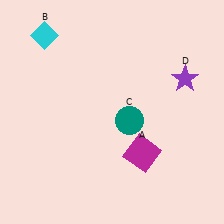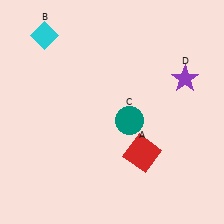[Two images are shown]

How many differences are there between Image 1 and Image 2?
There is 1 difference between the two images.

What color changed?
The square (A) changed from magenta in Image 1 to red in Image 2.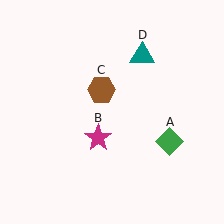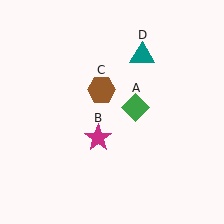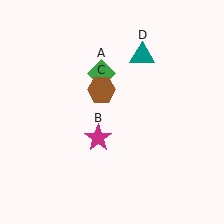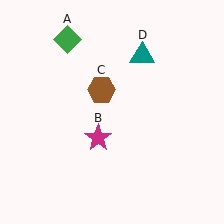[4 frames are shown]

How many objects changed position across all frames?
1 object changed position: green diamond (object A).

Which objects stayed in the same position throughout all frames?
Magenta star (object B) and brown hexagon (object C) and teal triangle (object D) remained stationary.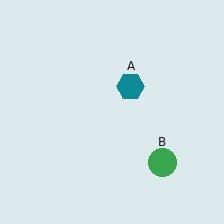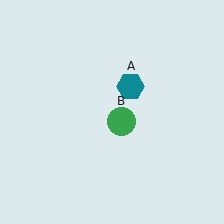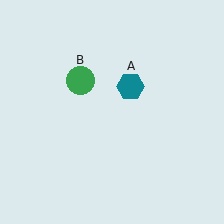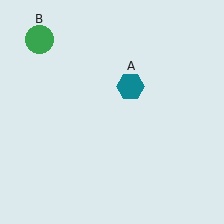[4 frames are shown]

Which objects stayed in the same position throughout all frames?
Teal hexagon (object A) remained stationary.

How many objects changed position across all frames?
1 object changed position: green circle (object B).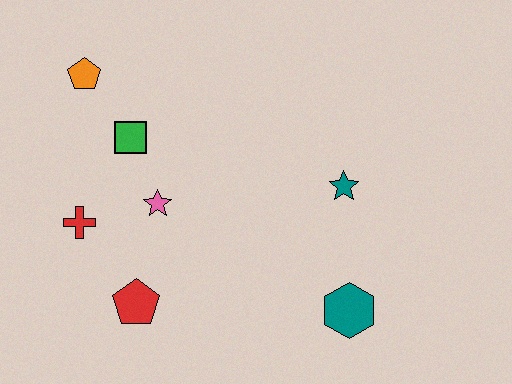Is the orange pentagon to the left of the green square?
Yes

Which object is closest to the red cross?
The pink star is closest to the red cross.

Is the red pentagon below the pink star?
Yes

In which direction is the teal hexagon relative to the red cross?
The teal hexagon is to the right of the red cross.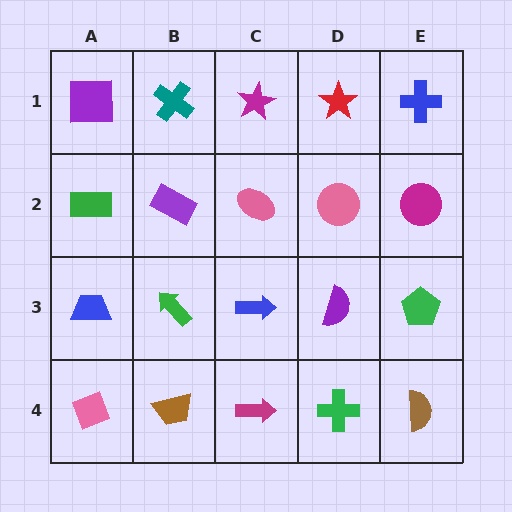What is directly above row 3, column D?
A pink circle.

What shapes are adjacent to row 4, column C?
A blue arrow (row 3, column C), a brown trapezoid (row 4, column B), a green cross (row 4, column D).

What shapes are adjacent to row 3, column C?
A pink ellipse (row 2, column C), a magenta arrow (row 4, column C), a green arrow (row 3, column B), a purple semicircle (row 3, column D).